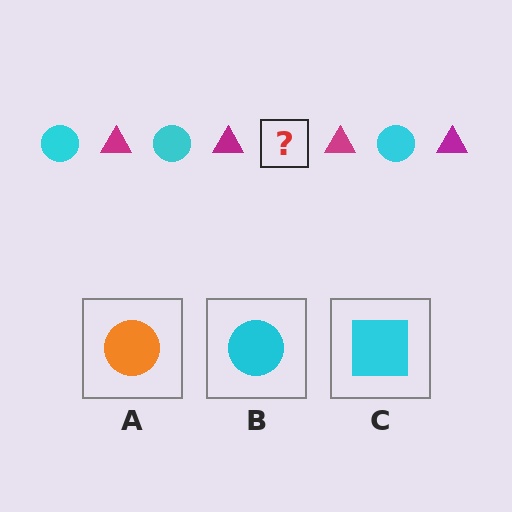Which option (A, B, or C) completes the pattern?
B.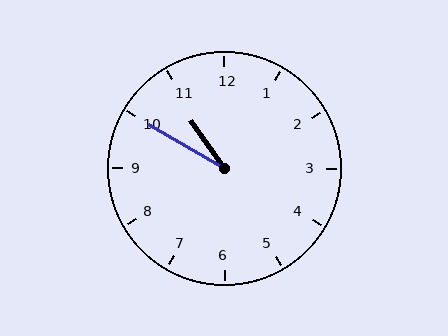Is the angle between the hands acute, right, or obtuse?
It is acute.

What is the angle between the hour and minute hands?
Approximately 25 degrees.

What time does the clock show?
10:50.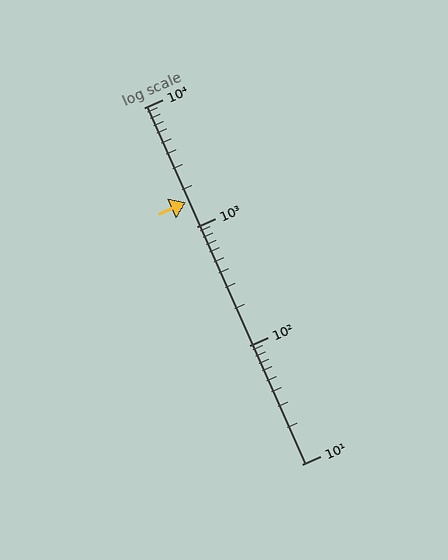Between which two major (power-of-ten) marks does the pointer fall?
The pointer is between 1000 and 10000.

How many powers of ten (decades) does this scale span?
The scale spans 3 decades, from 10 to 10000.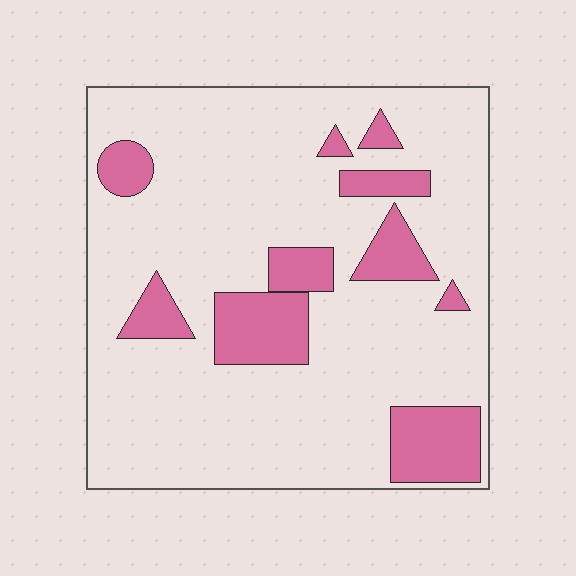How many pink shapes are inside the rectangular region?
10.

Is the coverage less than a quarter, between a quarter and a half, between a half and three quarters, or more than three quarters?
Less than a quarter.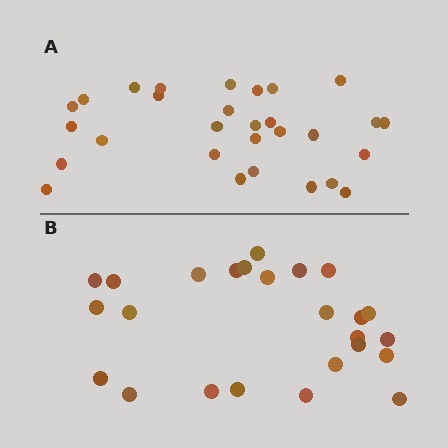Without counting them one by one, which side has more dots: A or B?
Region A (the top region) has more dots.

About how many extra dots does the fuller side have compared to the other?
Region A has about 4 more dots than region B.